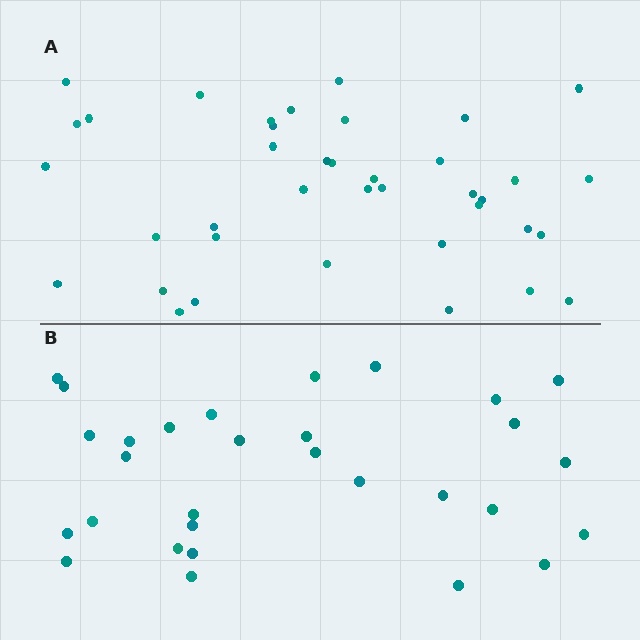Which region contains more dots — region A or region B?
Region A (the top region) has more dots.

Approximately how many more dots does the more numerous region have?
Region A has roughly 8 or so more dots than region B.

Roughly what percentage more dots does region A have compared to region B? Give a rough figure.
About 30% more.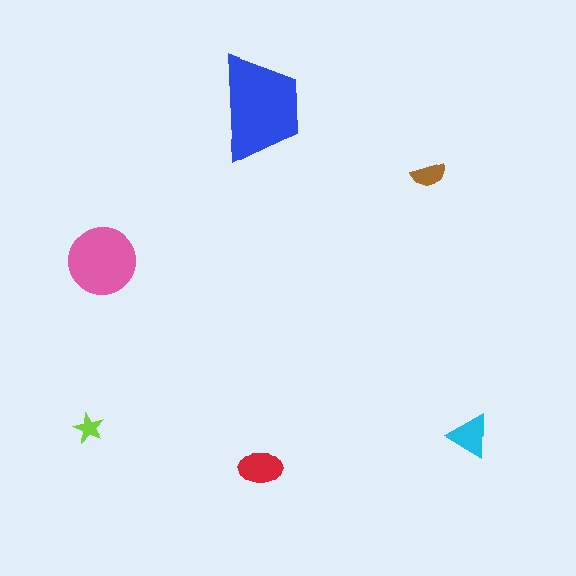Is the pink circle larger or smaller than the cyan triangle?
Larger.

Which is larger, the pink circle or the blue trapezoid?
The blue trapezoid.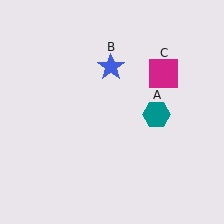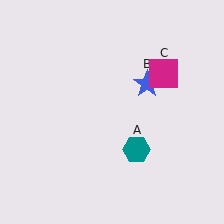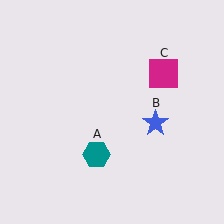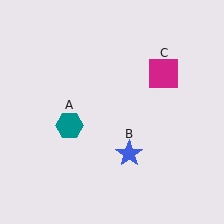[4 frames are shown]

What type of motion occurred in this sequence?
The teal hexagon (object A), blue star (object B) rotated clockwise around the center of the scene.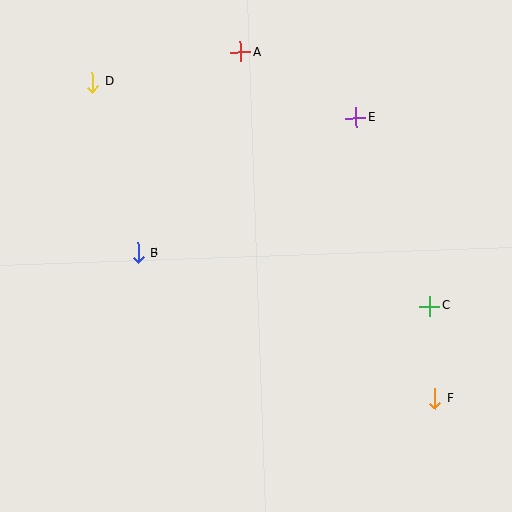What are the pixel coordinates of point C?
Point C is at (430, 306).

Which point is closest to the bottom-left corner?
Point B is closest to the bottom-left corner.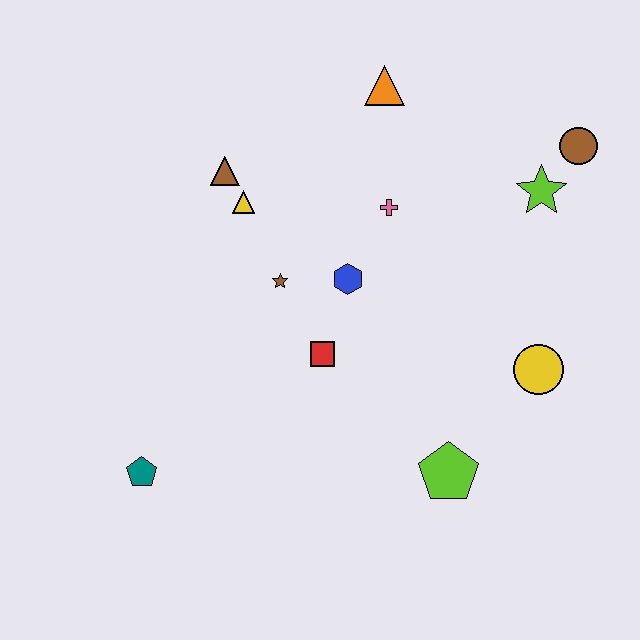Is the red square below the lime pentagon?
No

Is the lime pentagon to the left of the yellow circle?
Yes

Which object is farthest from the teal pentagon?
The brown circle is farthest from the teal pentagon.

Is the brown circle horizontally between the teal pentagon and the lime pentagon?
No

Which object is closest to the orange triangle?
The pink cross is closest to the orange triangle.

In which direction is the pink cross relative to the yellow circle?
The pink cross is above the yellow circle.